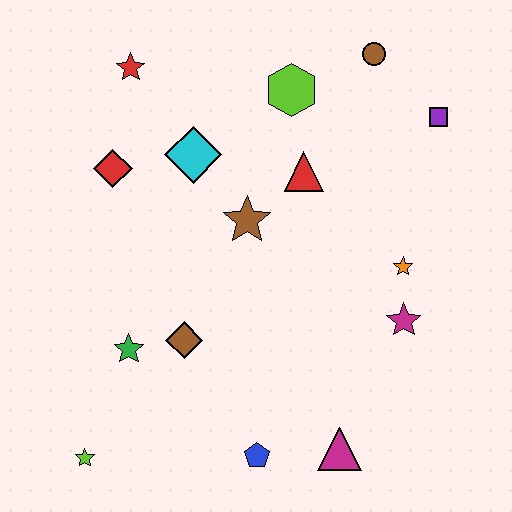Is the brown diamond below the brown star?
Yes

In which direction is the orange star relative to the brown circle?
The orange star is below the brown circle.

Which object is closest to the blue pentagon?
The magenta triangle is closest to the blue pentagon.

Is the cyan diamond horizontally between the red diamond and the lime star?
No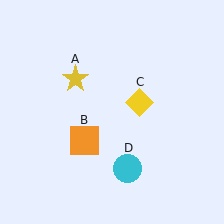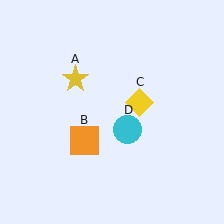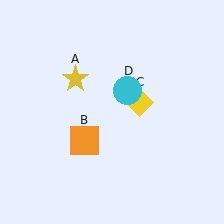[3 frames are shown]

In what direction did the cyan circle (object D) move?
The cyan circle (object D) moved up.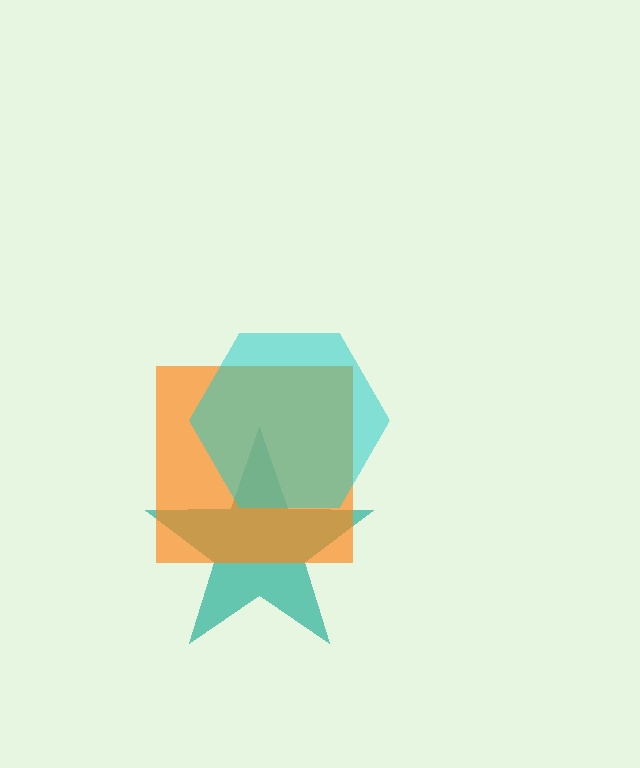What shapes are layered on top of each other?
The layered shapes are: a teal star, an orange square, a cyan hexagon.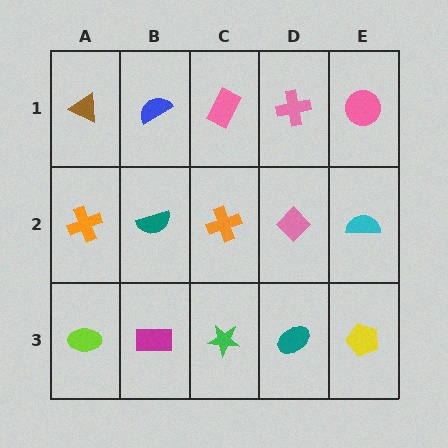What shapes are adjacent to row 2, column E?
A pink circle (row 1, column E), a yellow pentagon (row 3, column E), a pink diamond (row 2, column D).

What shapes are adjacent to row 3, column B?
A teal semicircle (row 2, column B), a lime ellipse (row 3, column A), a green star (row 3, column C).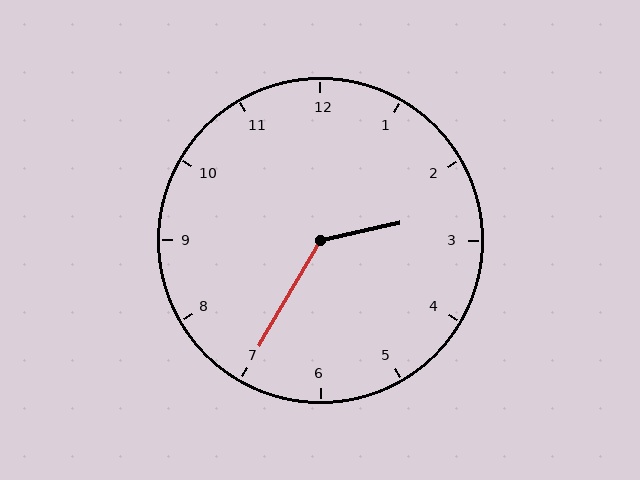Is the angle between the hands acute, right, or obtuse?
It is obtuse.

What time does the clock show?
2:35.